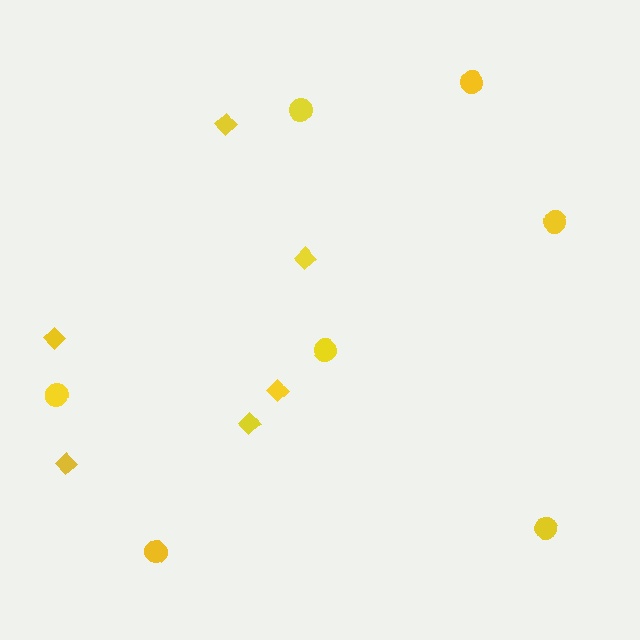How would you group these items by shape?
There are 2 groups: one group of circles (7) and one group of diamonds (6).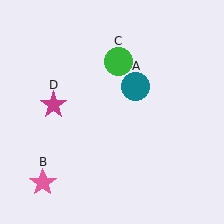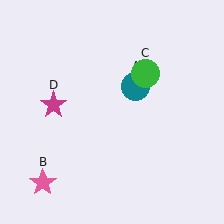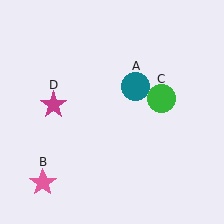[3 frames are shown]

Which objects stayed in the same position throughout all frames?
Teal circle (object A) and pink star (object B) and magenta star (object D) remained stationary.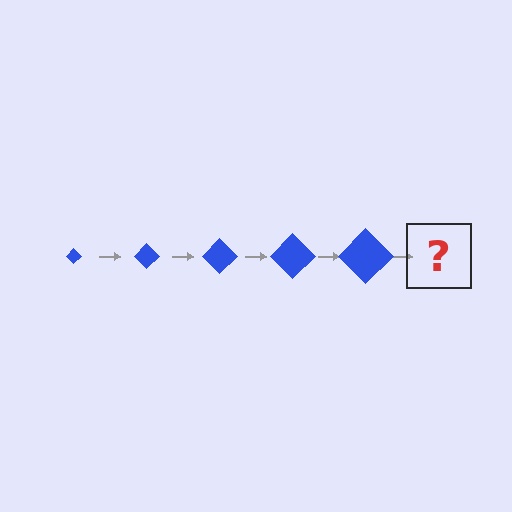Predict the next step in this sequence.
The next step is a blue diamond, larger than the previous one.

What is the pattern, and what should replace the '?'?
The pattern is that the diamond gets progressively larger each step. The '?' should be a blue diamond, larger than the previous one.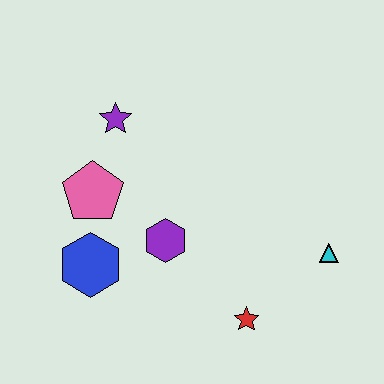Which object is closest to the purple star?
The pink pentagon is closest to the purple star.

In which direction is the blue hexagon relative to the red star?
The blue hexagon is to the left of the red star.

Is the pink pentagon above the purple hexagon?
Yes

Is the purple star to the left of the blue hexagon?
No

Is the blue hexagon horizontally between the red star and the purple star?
No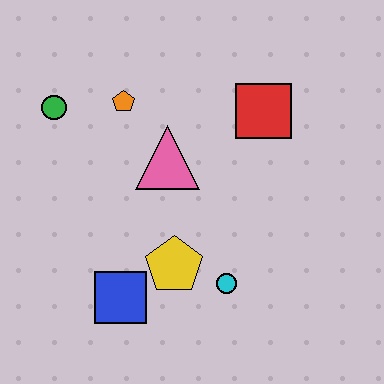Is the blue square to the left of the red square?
Yes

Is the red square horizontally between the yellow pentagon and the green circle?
No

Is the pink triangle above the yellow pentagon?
Yes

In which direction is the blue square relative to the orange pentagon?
The blue square is below the orange pentagon.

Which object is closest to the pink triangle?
The orange pentagon is closest to the pink triangle.